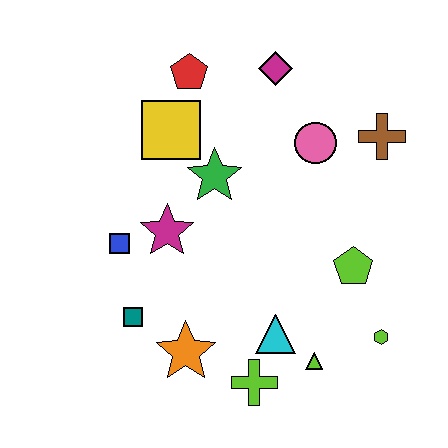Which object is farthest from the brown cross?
The teal square is farthest from the brown cross.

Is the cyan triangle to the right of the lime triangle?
No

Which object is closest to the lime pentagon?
The lime hexagon is closest to the lime pentagon.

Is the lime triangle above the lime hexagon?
No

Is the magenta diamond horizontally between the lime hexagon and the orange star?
Yes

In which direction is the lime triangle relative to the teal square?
The lime triangle is to the right of the teal square.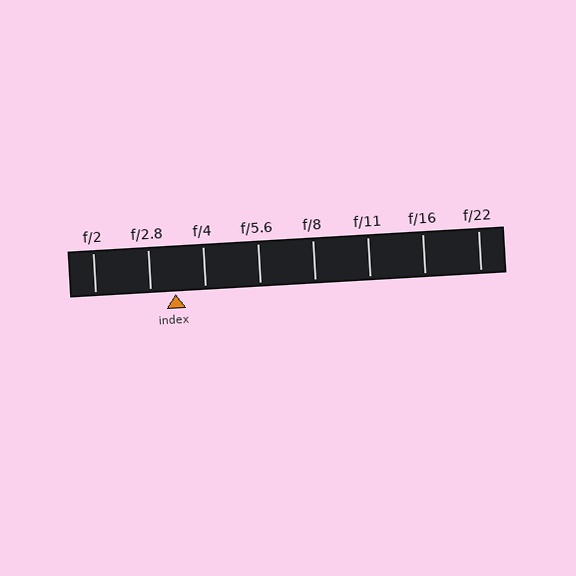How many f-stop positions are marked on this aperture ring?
There are 8 f-stop positions marked.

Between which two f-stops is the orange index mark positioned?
The index mark is between f/2.8 and f/4.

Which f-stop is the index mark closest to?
The index mark is closest to f/2.8.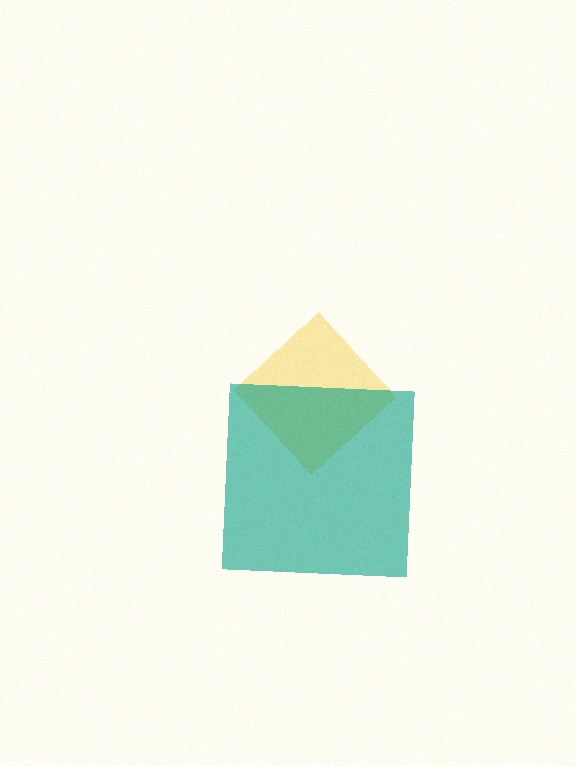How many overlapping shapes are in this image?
There are 2 overlapping shapes in the image.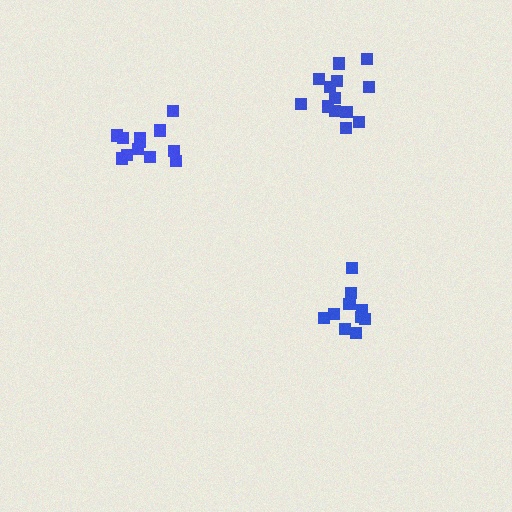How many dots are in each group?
Group 1: 13 dots, Group 2: 12 dots, Group 3: 10 dots (35 total).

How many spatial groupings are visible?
There are 3 spatial groupings.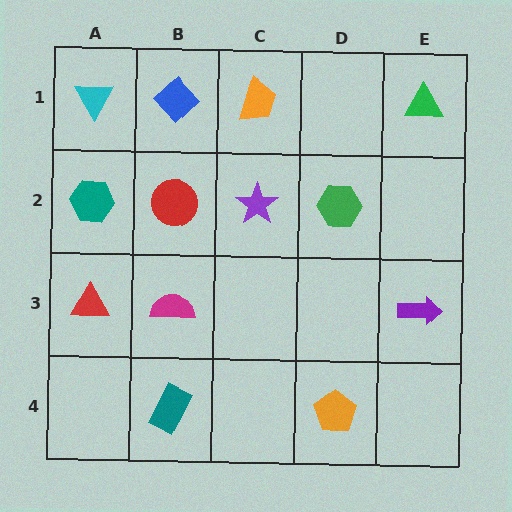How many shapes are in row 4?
2 shapes.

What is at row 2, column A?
A teal hexagon.